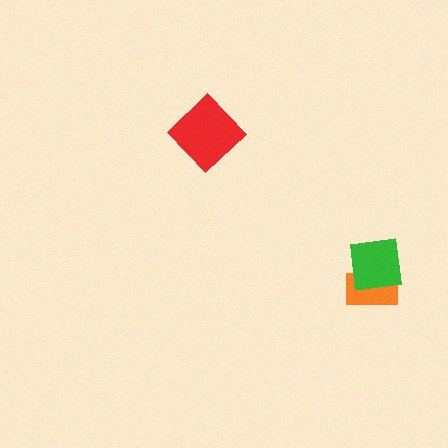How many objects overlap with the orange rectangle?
1 object overlaps with the orange rectangle.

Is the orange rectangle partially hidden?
Yes, it is partially covered by another shape.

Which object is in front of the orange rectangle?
The green square is in front of the orange rectangle.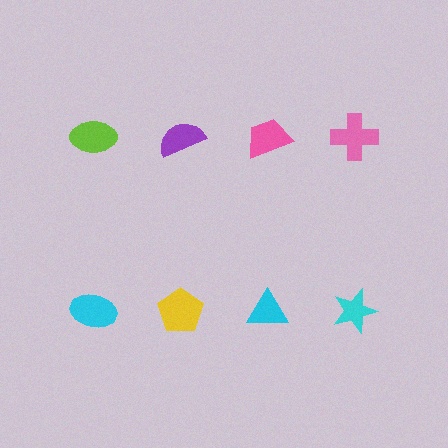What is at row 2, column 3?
A cyan triangle.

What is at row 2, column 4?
A cyan star.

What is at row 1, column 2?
A purple semicircle.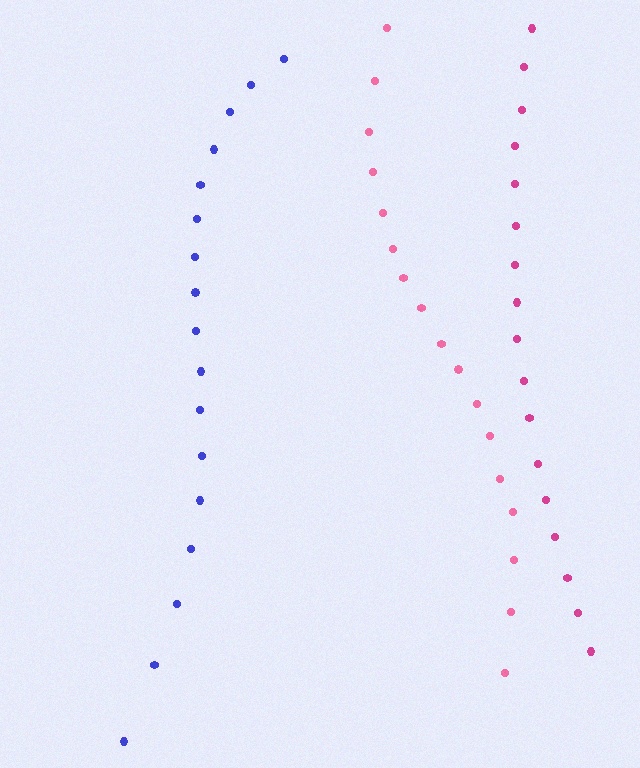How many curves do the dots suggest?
There are 3 distinct paths.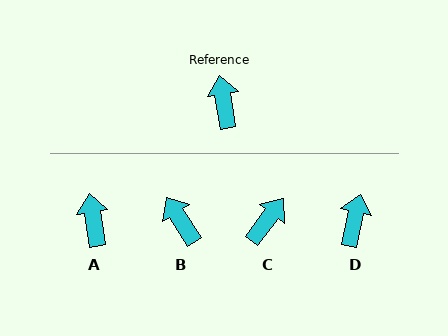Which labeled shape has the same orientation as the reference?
A.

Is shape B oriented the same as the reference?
No, it is off by about 23 degrees.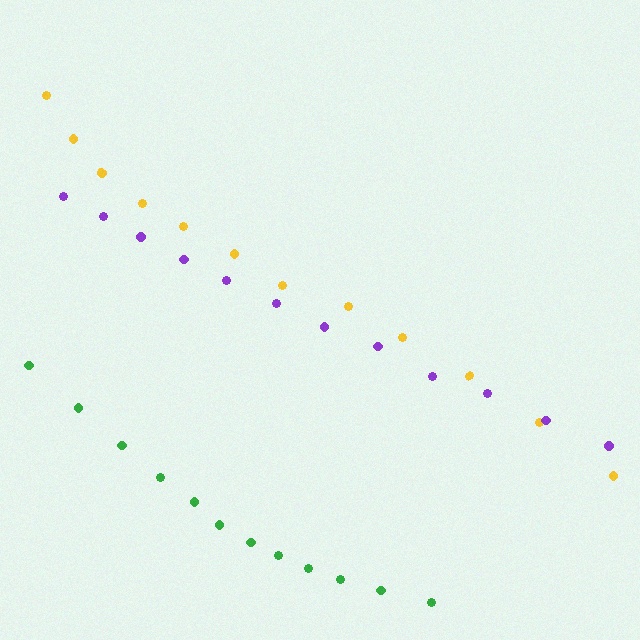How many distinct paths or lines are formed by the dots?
There are 3 distinct paths.